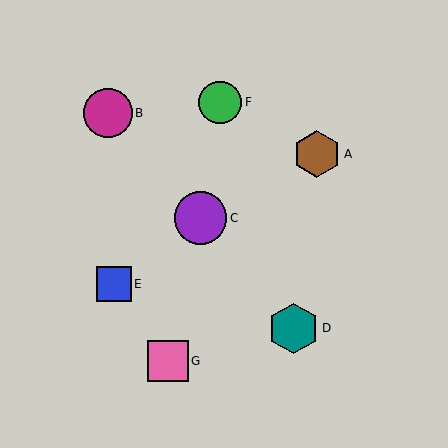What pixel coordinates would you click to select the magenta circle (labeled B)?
Click at (108, 113) to select the magenta circle B.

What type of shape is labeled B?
Shape B is a magenta circle.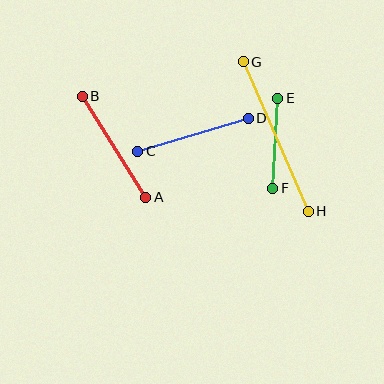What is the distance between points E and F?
The distance is approximately 90 pixels.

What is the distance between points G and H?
The distance is approximately 163 pixels.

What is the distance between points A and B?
The distance is approximately 119 pixels.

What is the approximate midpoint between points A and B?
The midpoint is at approximately (114, 147) pixels.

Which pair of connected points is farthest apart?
Points G and H are farthest apart.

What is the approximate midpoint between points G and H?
The midpoint is at approximately (276, 137) pixels.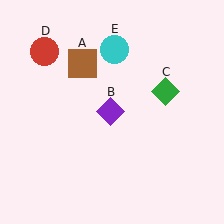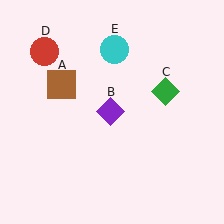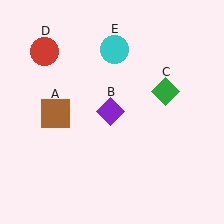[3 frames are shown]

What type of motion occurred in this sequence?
The brown square (object A) rotated counterclockwise around the center of the scene.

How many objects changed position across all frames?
1 object changed position: brown square (object A).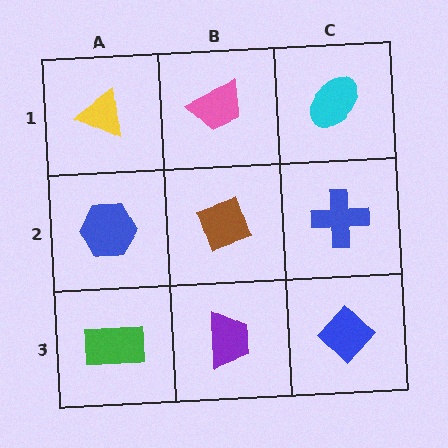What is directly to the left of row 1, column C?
A pink trapezoid.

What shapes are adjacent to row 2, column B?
A pink trapezoid (row 1, column B), a purple trapezoid (row 3, column B), a blue hexagon (row 2, column A), a blue cross (row 2, column C).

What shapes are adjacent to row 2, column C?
A cyan ellipse (row 1, column C), a blue diamond (row 3, column C), a brown diamond (row 2, column B).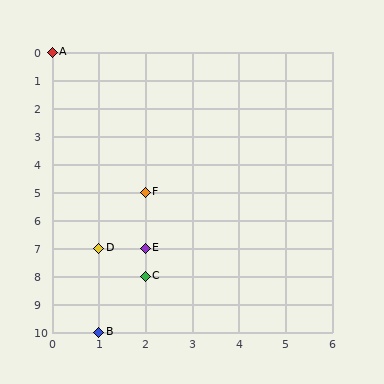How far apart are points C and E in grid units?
Points C and E are 1 row apart.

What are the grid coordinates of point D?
Point D is at grid coordinates (1, 7).